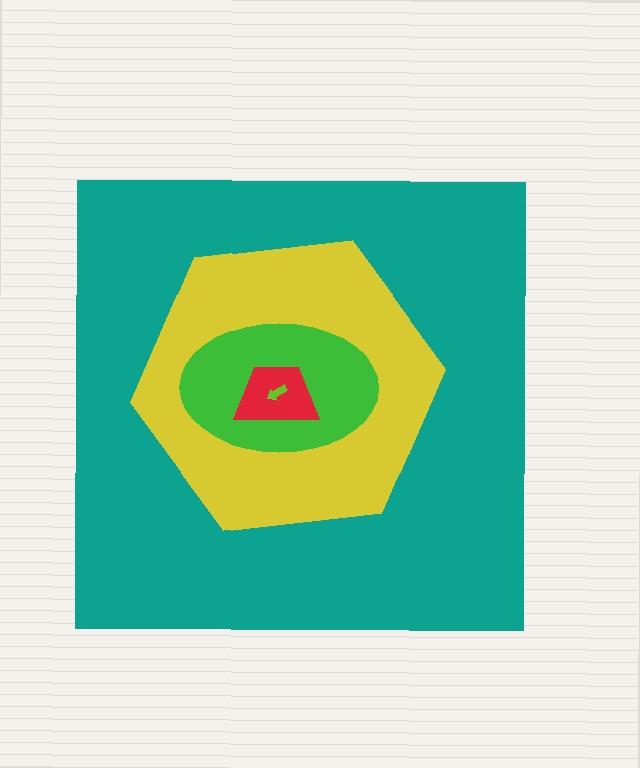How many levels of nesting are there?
5.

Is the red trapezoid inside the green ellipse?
Yes.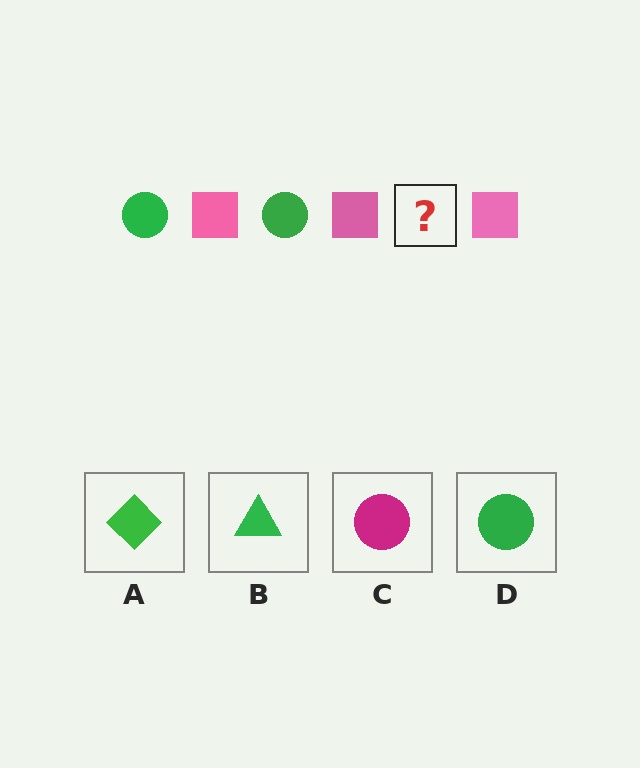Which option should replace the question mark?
Option D.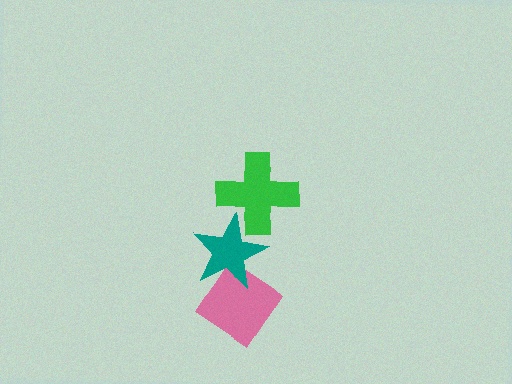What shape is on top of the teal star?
The green cross is on top of the teal star.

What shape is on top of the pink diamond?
The teal star is on top of the pink diamond.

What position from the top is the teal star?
The teal star is 2nd from the top.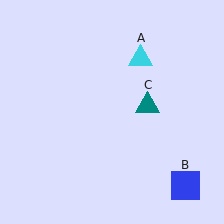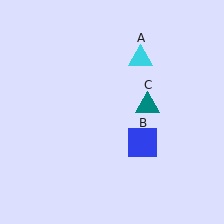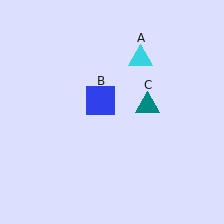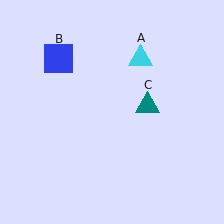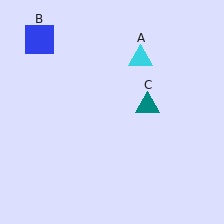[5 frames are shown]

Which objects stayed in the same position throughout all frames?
Cyan triangle (object A) and teal triangle (object C) remained stationary.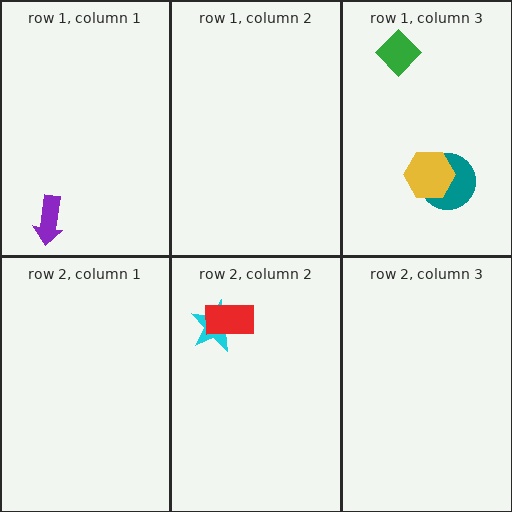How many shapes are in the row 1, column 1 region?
1.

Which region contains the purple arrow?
The row 1, column 1 region.